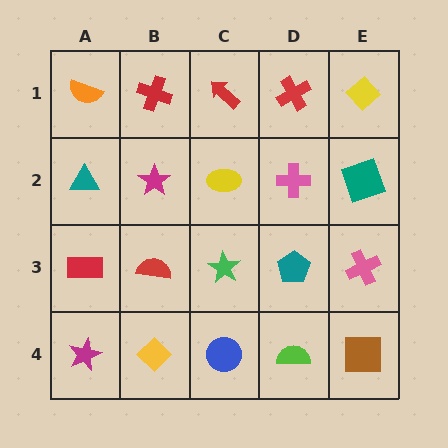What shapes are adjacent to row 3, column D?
A pink cross (row 2, column D), a lime semicircle (row 4, column D), a green star (row 3, column C), a pink cross (row 3, column E).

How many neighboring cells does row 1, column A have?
2.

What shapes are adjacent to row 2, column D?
A red cross (row 1, column D), a teal pentagon (row 3, column D), a yellow ellipse (row 2, column C), a teal square (row 2, column E).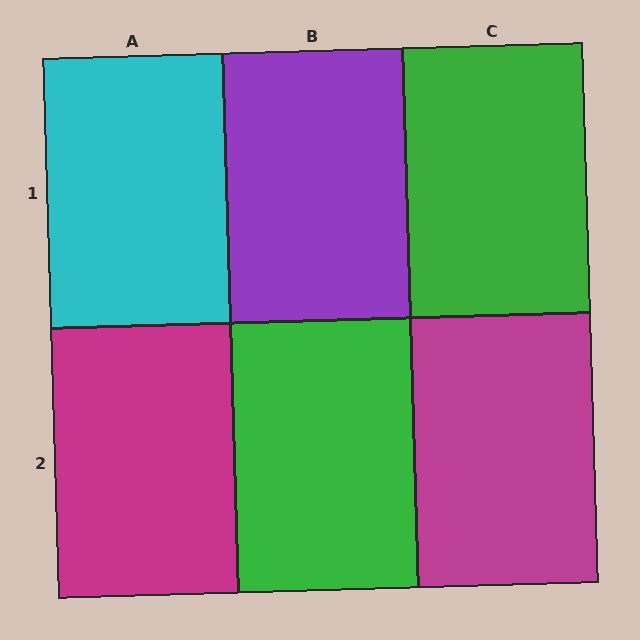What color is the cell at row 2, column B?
Green.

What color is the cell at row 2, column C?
Magenta.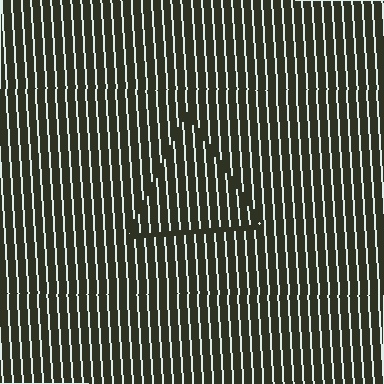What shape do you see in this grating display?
An illusory triangle. The interior of the shape contains the same grating, shifted by half a period — the contour is defined by the phase discontinuity where line-ends from the inner and outer gratings abut.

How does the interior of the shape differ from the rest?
The interior of the shape contains the same grating, shifted by half a period — the contour is defined by the phase discontinuity where line-ends from the inner and outer gratings abut.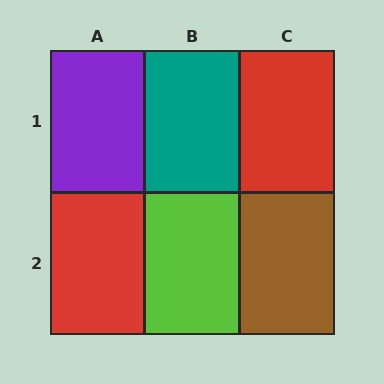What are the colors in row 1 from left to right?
Purple, teal, red.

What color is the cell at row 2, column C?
Brown.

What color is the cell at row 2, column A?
Red.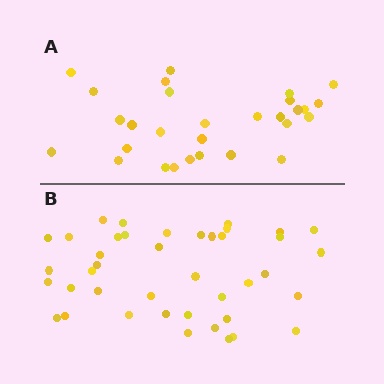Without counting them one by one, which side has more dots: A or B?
Region B (the bottom region) has more dots.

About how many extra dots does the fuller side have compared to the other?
Region B has roughly 12 or so more dots than region A.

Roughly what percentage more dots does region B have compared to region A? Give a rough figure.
About 40% more.